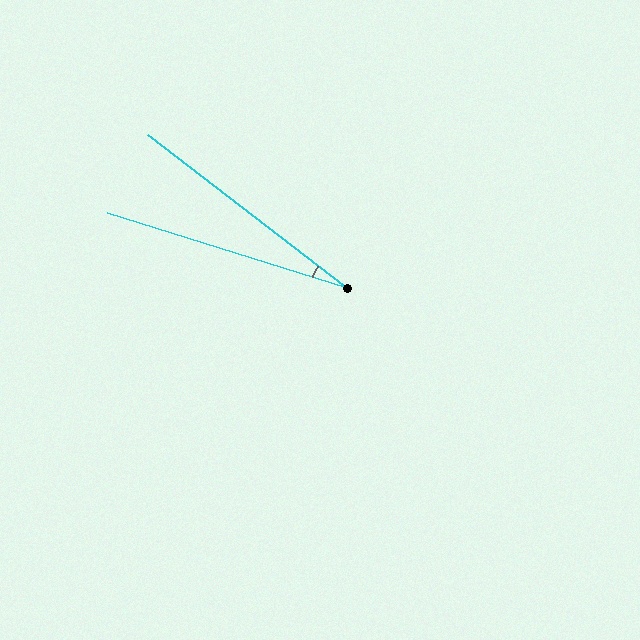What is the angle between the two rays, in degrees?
Approximately 20 degrees.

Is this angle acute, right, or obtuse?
It is acute.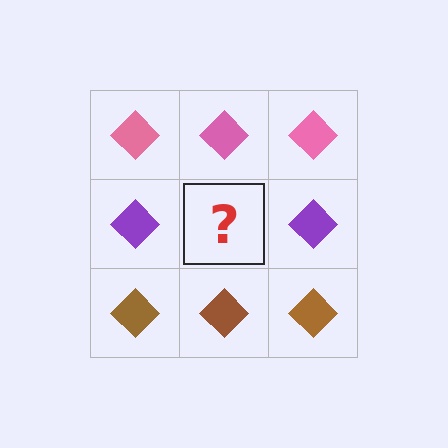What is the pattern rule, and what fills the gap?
The rule is that each row has a consistent color. The gap should be filled with a purple diamond.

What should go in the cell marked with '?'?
The missing cell should contain a purple diamond.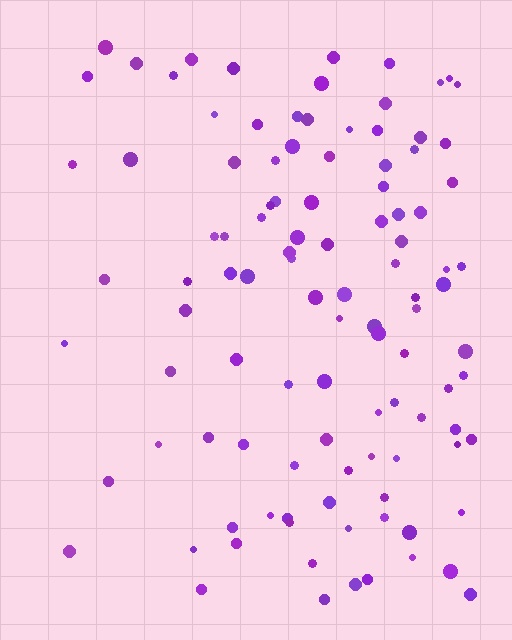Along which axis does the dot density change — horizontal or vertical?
Horizontal.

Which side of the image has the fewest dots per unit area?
The left.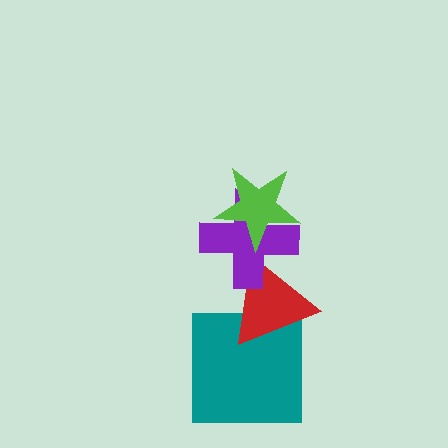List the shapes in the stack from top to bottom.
From top to bottom: the lime star, the purple cross, the red triangle, the teal square.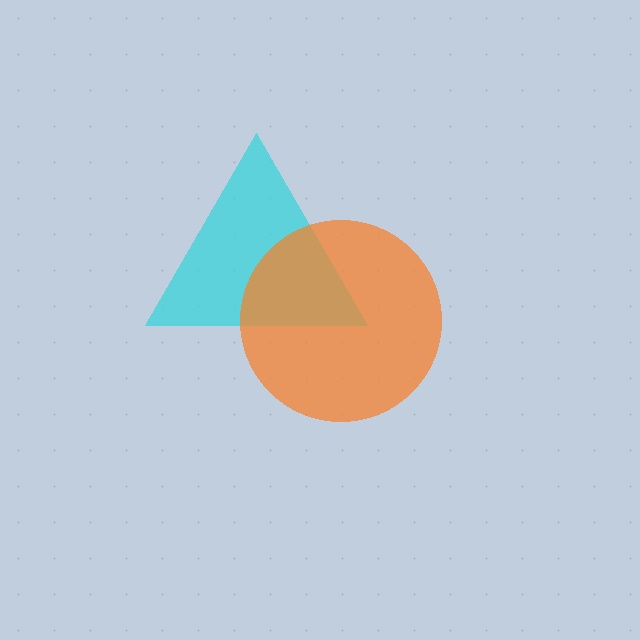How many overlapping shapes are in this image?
There are 2 overlapping shapes in the image.